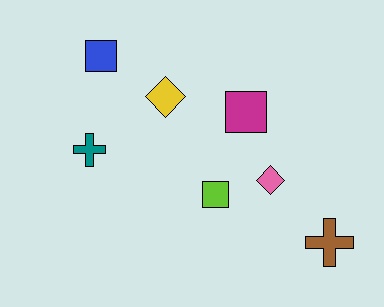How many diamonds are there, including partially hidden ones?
There are 2 diamonds.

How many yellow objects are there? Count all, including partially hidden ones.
There is 1 yellow object.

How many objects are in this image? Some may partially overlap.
There are 7 objects.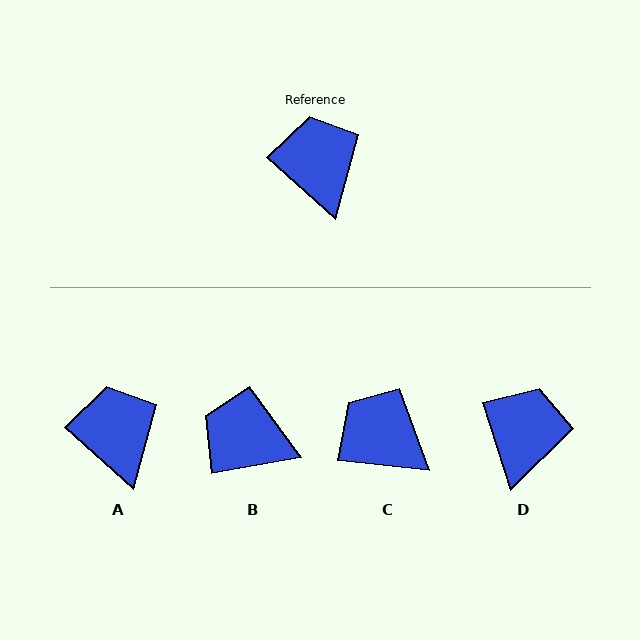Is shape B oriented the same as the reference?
No, it is off by about 52 degrees.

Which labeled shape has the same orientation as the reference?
A.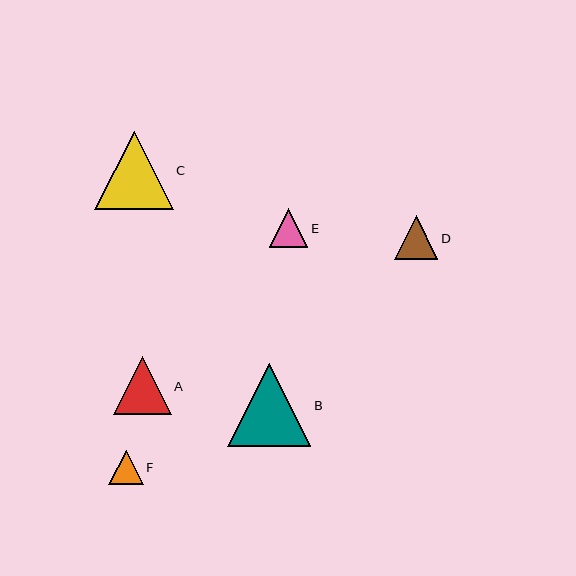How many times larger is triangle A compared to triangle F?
Triangle A is approximately 1.7 times the size of triangle F.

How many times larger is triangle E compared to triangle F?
Triangle E is approximately 1.1 times the size of triangle F.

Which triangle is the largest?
Triangle B is the largest with a size of approximately 83 pixels.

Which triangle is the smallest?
Triangle F is the smallest with a size of approximately 34 pixels.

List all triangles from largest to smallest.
From largest to smallest: B, C, A, D, E, F.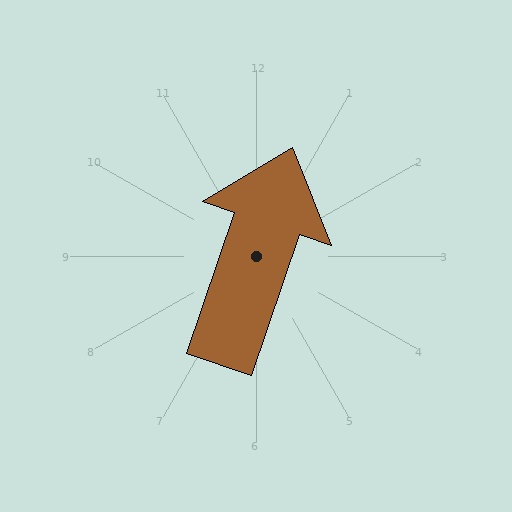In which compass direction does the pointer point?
North.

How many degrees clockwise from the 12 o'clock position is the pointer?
Approximately 19 degrees.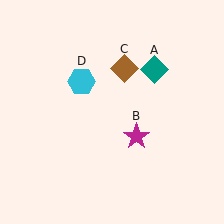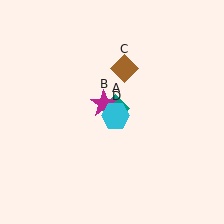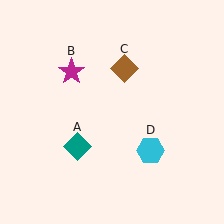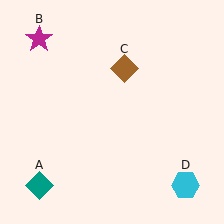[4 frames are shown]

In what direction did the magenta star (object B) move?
The magenta star (object B) moved up and to the left.